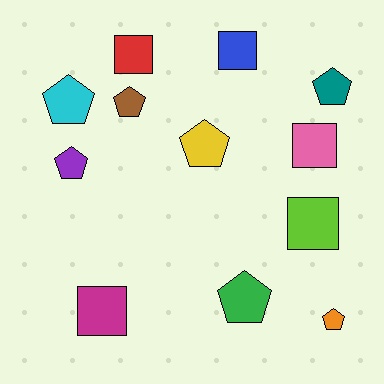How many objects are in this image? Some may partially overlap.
There are 12 objects.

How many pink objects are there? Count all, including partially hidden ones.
There is 1 pink object.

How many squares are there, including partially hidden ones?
There are 5 squares.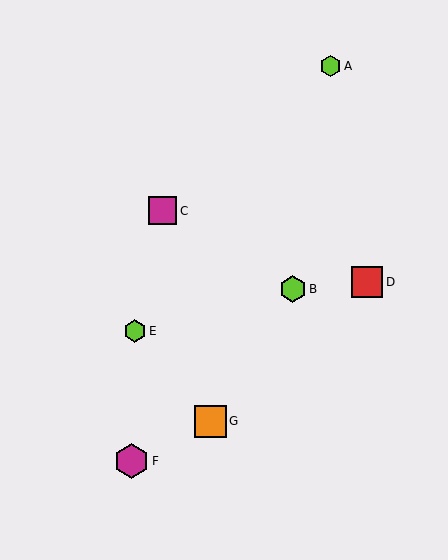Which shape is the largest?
The magenta hexagon (labeled F) is the largest.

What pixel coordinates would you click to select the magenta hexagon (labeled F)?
Click at (132, 461) to select the magenta hexagon F.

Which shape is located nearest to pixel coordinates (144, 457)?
The magenta hexagon (labeled F) at (132, 461) is nearest to that location.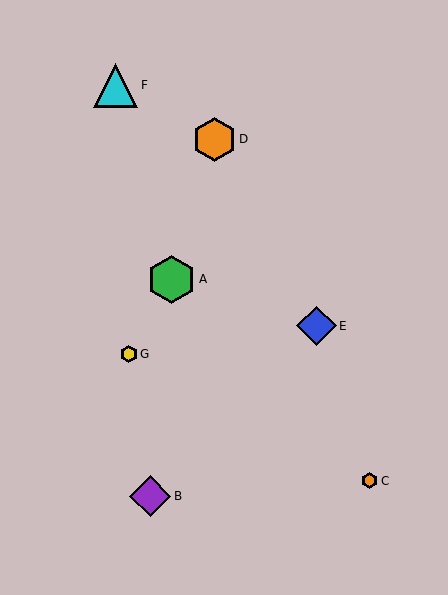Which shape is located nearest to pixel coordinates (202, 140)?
The orange hexagon (labeled D) at (214, 139) is nearest to that location.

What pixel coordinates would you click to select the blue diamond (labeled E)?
Click at (316, 326) to select the blue diamond E.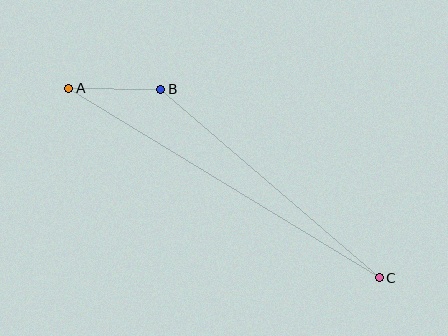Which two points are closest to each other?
Points A and B are closest to each other.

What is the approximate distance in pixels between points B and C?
The distance between B and C is approximately 289 pixels.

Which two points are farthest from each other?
Points A and C are farthest from each other.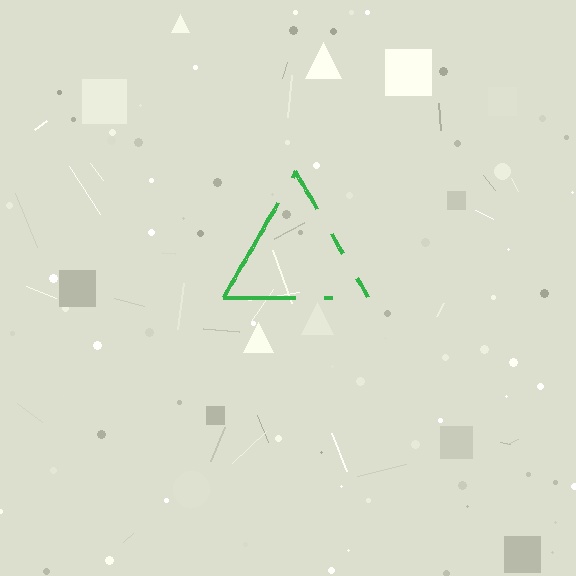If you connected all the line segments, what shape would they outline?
They would outline a triangle.